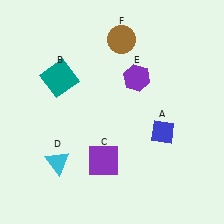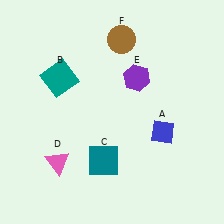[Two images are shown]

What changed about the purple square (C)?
In Image 1, C is purple. In Image 2, it changed to teal.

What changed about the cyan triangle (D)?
In Image 1, D is cyan. In Image 2, it changed to pink.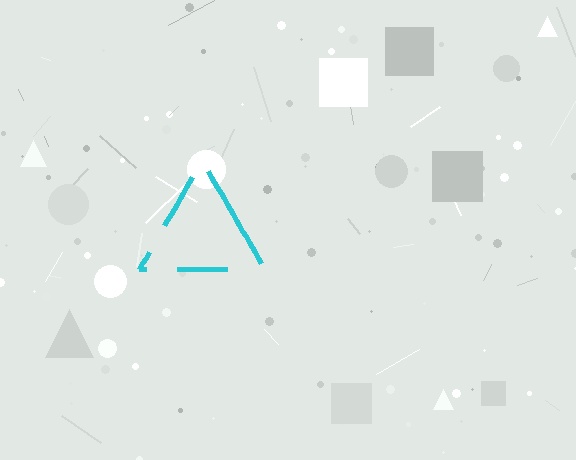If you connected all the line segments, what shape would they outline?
They would outline a triangle.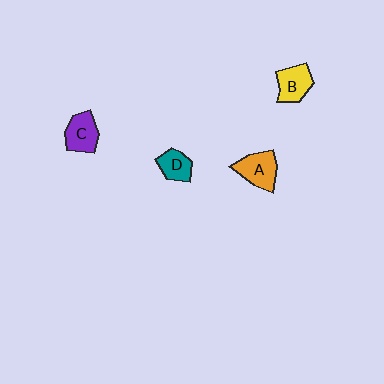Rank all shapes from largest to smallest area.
From largest to smallest: A (orange), C (purple), B (yellow), D (teal).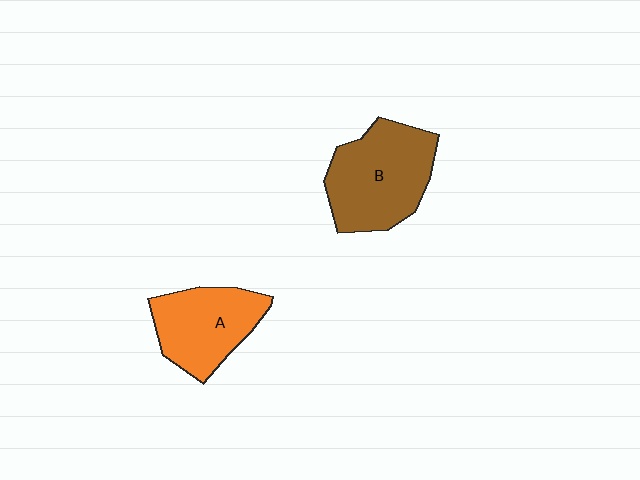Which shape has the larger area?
Shape B (brown).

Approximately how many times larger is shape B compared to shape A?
Approximately 1.3 times.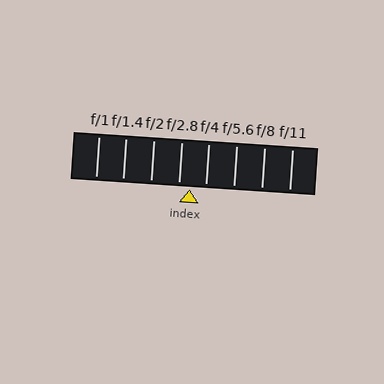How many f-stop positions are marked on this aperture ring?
There are 8 f-stop positions marked.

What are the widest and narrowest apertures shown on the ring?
The widest aperture shown is f/1 and the narrowest is f/11.